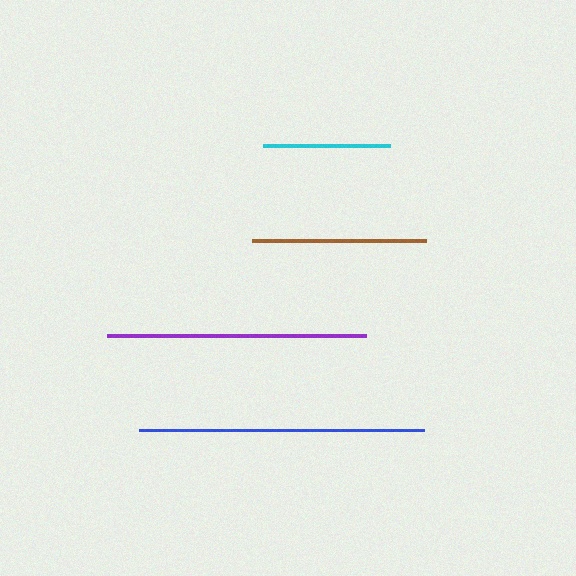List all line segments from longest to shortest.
From longest to shortest: blue, purple, brown, cyan.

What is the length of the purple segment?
The purple segment is approximately 259 pixels long.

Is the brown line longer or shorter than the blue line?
The blue line is longer than the brown line.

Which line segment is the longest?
The blue line is the longest at approximately 285 pixels.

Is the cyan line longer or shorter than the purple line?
The purple line is longer than the cyan line.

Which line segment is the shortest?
The cyan line is the shortest at approximately 127 pixels.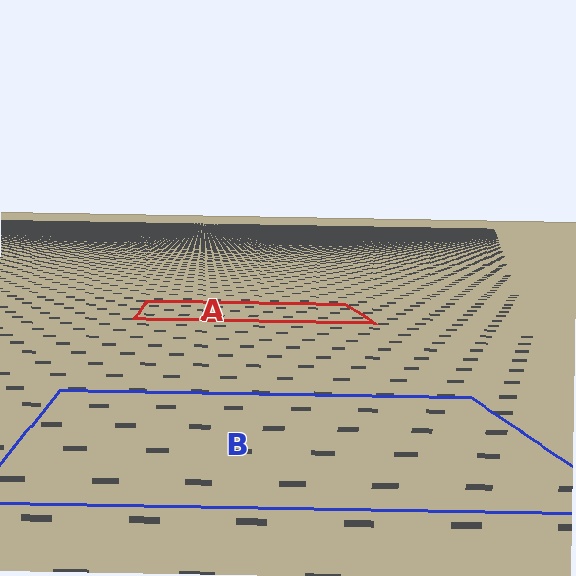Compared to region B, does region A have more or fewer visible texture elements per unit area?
Region A has more texture elements per unit area — they are packed more densely because it is farther away.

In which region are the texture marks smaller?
The texture marks are smaller in region A, because it is farther away.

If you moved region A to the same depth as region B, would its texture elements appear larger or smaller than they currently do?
They would appear larger. At a closer depth, the same texture elements are projected at a bigger on-screen size.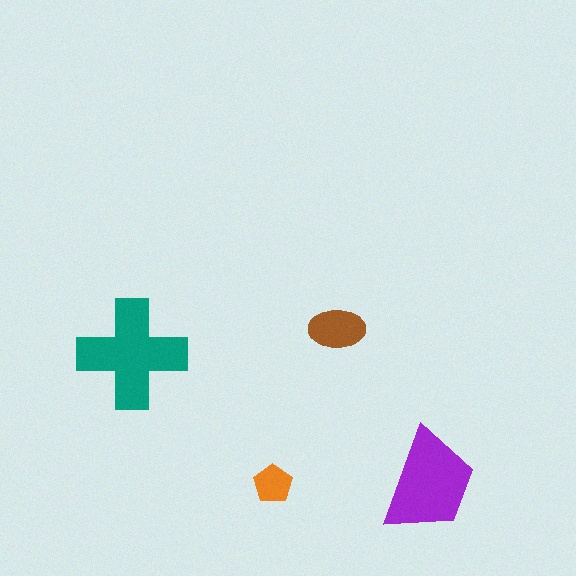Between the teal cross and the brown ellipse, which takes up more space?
The teal cross.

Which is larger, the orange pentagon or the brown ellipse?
The brown ellipse.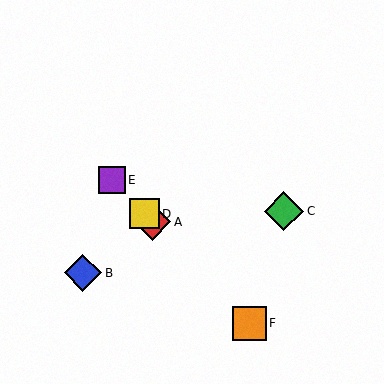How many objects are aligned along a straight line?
4 objects (A, D, E, F) are aligned along a straight line.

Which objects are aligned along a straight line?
Objects A, D, E, F are aligned along a straight line.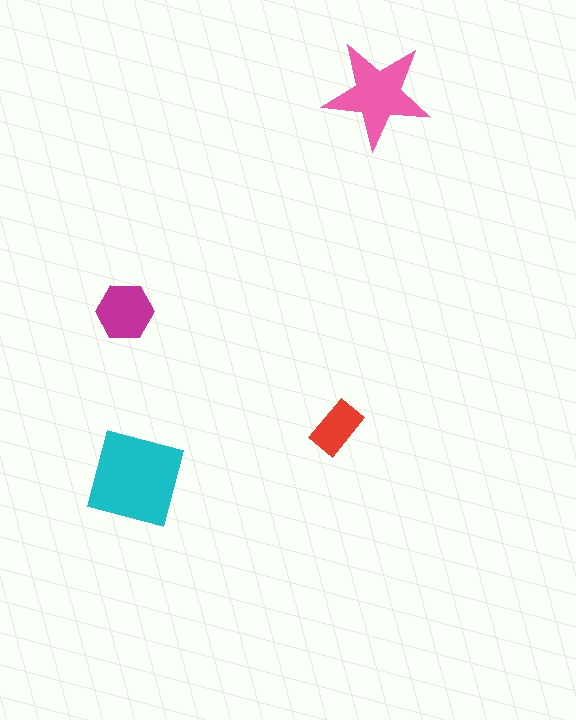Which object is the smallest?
The red rectangle.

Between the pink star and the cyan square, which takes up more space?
The cyan square.